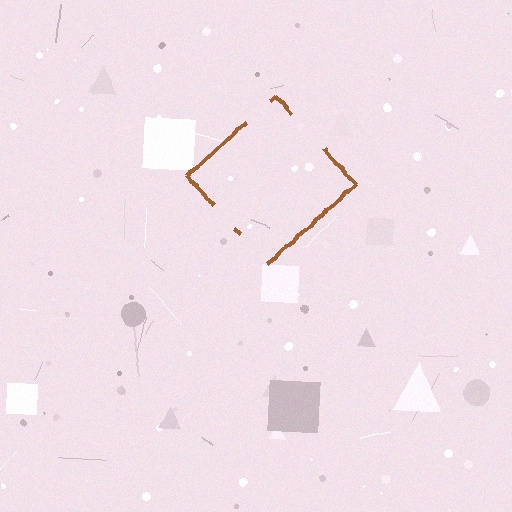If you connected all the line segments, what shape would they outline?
They would outline a diamond.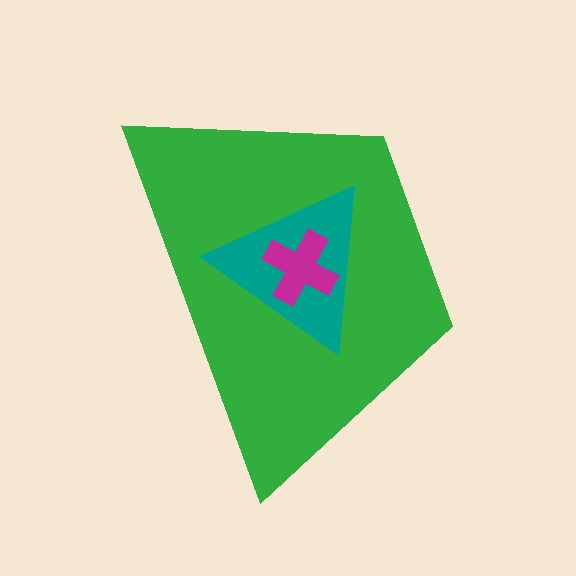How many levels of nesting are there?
3.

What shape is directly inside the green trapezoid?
The teal triangle.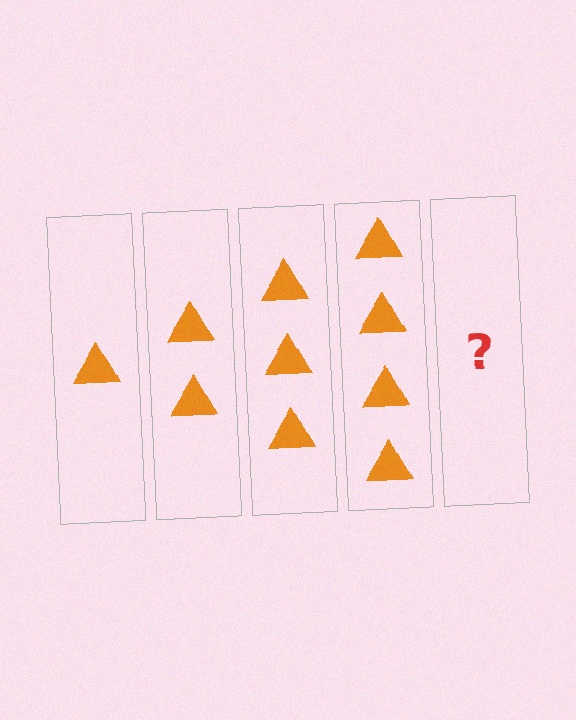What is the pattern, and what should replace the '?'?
The pattern is that each step adds one more triangle. The '?' should be 5 triangles.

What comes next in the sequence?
The next element should be 5 triangles.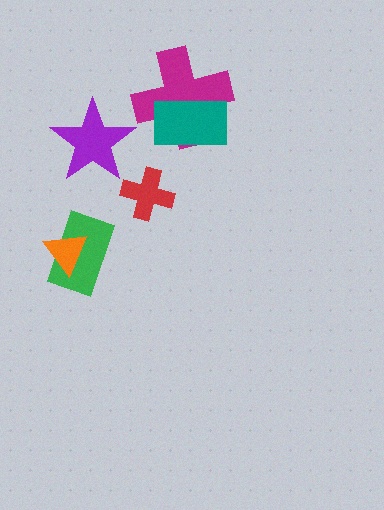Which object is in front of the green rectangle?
The orange triangle is in front of the green rectangle.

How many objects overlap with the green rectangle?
1 object overlaps with the green rectangle.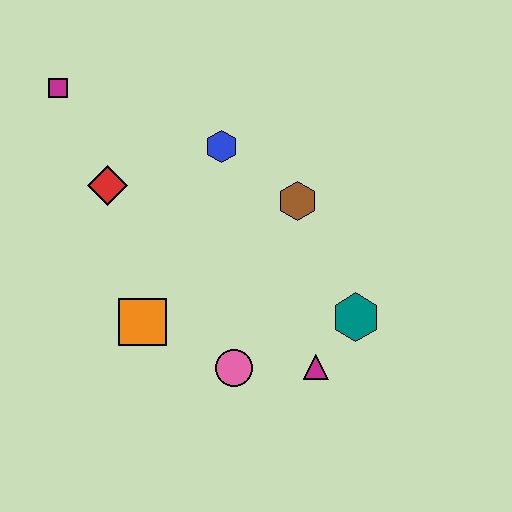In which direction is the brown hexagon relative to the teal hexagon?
The brown hexagon is above the teal hexagon.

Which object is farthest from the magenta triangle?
The magenta square is farthest from the magenta triangle.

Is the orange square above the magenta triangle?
Yes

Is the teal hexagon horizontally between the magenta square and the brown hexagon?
No